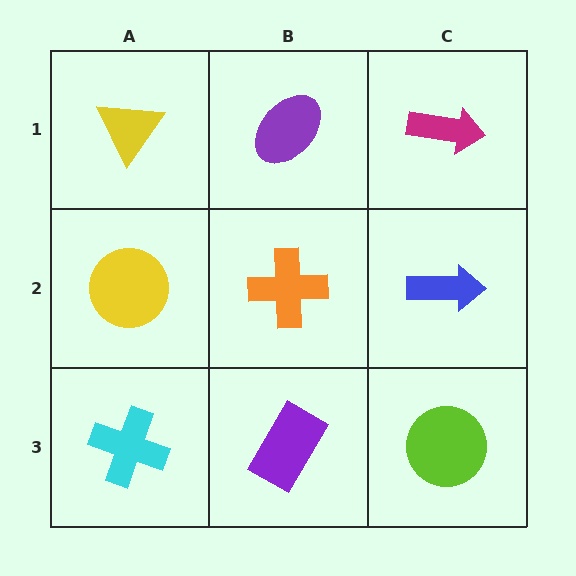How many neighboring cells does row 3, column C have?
2.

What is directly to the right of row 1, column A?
A purple ellipse.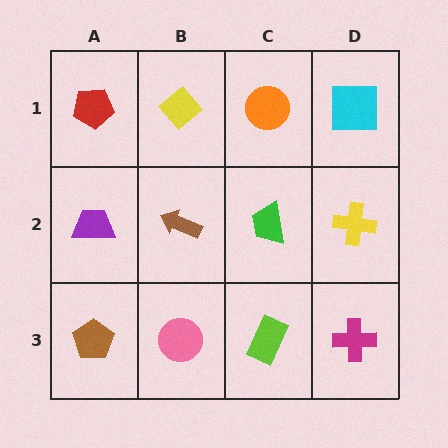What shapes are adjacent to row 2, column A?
A red pentagon (row 1, column A), a brown pentagon (row 3, column A), a brown arrow (row 2, column B).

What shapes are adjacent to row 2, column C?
An orange circle (row 1, column C), a lime rectangle (row 3, column C), a brown arrow (row 2, column B), a yellow cross (row 2, column D).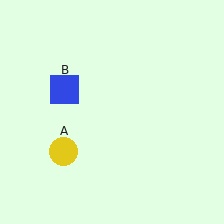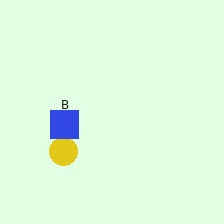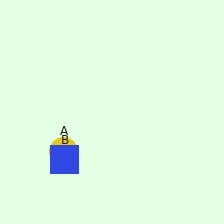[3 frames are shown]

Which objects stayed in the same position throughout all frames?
Yellow circle (object A) remained stationary.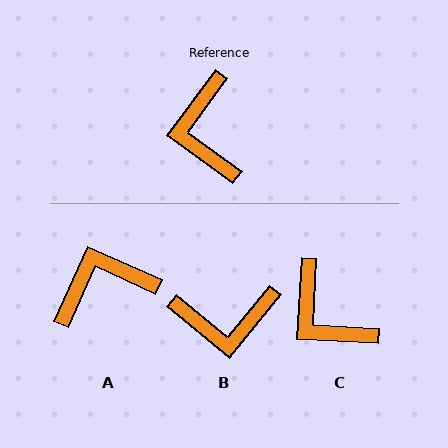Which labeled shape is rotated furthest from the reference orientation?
B, about 87 degrees away.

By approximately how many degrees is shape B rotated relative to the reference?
Approximately 87 degrees counter-clockwise.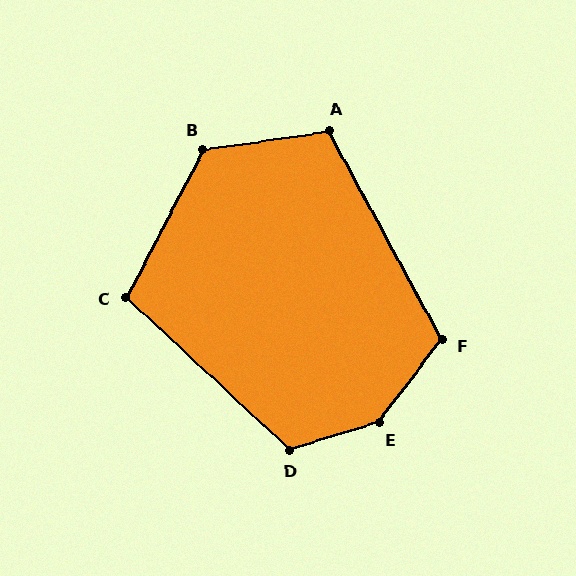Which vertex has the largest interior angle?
E, at approximately 144 degrees.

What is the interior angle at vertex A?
Approximately 110 degrees (obtuse).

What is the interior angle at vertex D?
Approximately 120 degrees (obtuse).